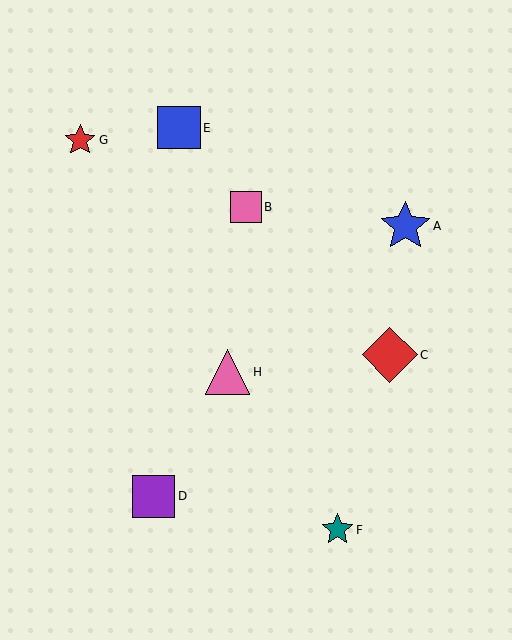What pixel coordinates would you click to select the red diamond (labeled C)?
Click at (390, 355) to select the red diamond C.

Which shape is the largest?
The red diamond (labeled C) is the largest.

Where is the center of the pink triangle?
The center of the pink triangle is at (228, 372).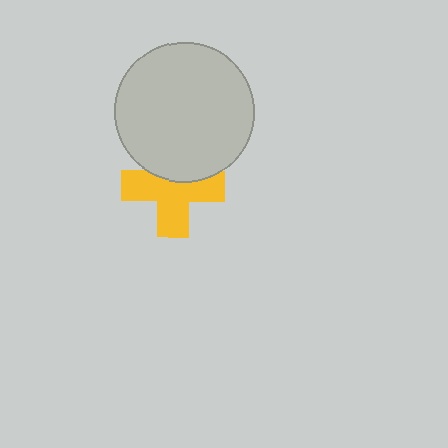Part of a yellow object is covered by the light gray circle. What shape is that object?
It is a cross.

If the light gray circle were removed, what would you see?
You would see the complete yellow cross.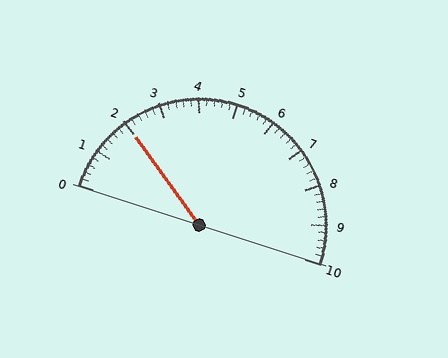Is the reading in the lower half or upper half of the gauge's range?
The reading is in the lower half of the range (0 to 10).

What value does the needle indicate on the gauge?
The needle indicates approximately 2.0.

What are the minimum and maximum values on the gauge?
The gauge ranges from 0 to 10.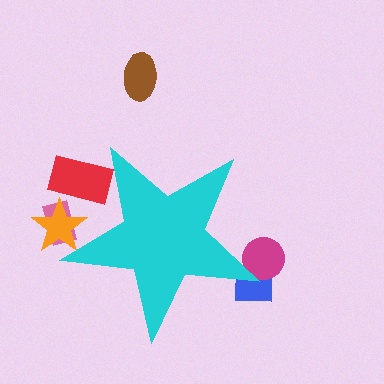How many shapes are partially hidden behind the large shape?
5 shapes are partially hidden.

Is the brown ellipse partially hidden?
No, the brown ellipse is fully visible.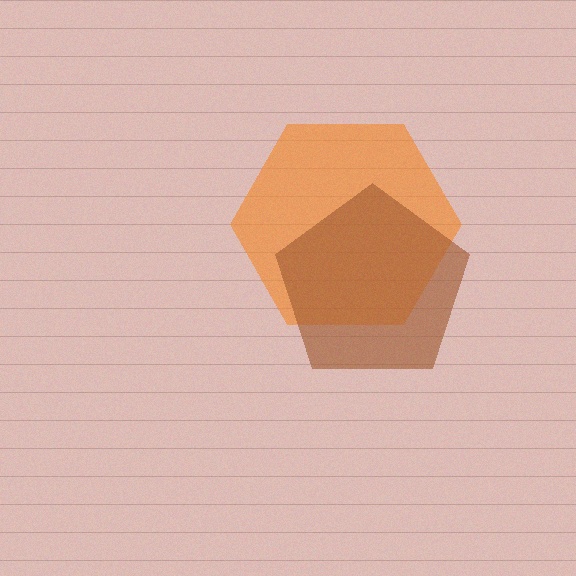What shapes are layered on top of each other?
The layered shapes are: an orange hexagon, a brown pentagon.